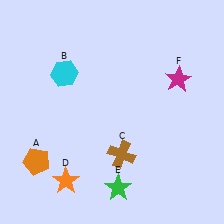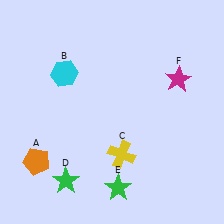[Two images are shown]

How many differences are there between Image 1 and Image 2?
There are 2 differences between the two images.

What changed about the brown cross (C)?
In Image 1, C is brown. In Image 2, it changed to yellow.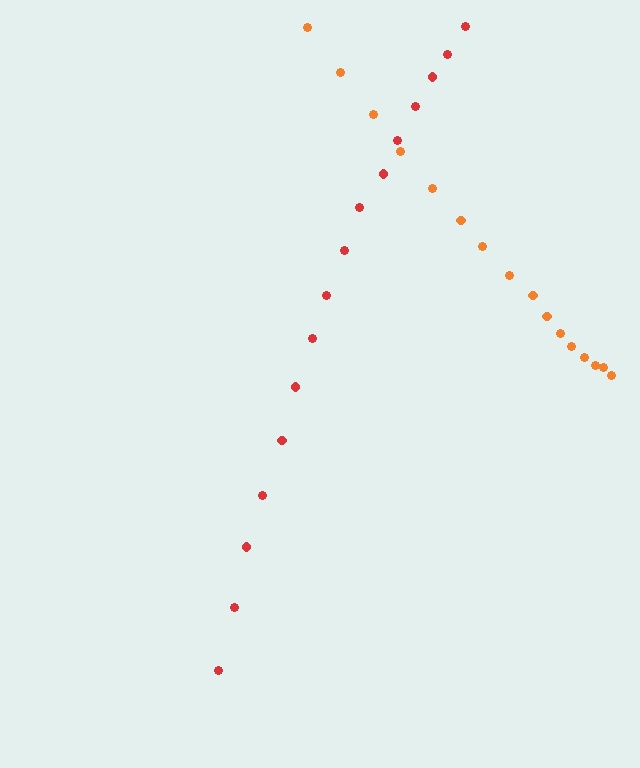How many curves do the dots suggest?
There are 2 distinct paths.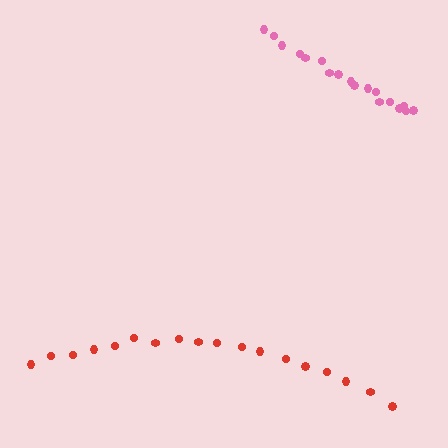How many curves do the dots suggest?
There are 2 distinct paths.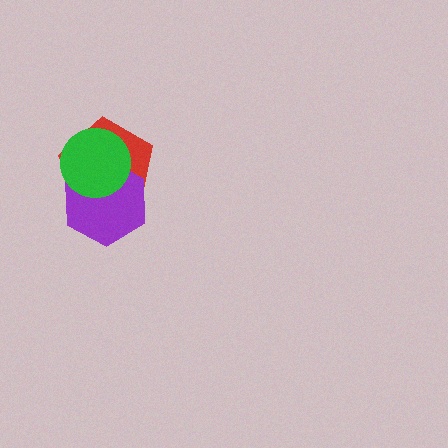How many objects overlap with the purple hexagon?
2 objects overlap with the purple hexagon.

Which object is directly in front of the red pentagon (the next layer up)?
The purple hexagon is directly in front of the red pentagon.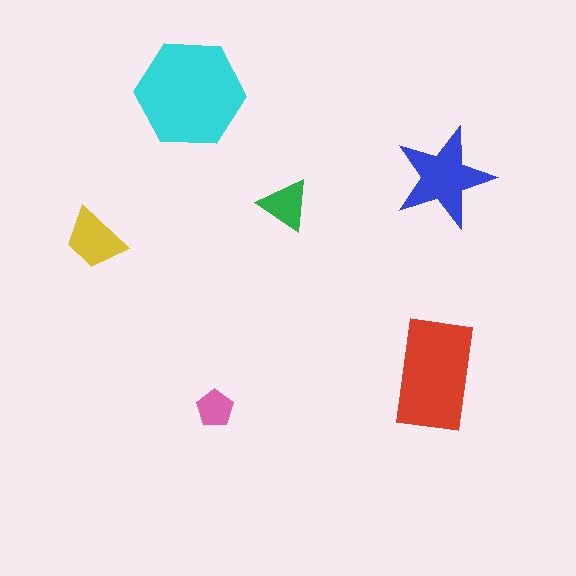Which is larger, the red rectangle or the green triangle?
The red rectangle.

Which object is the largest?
The cyan hexagon.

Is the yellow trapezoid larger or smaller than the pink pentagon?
Larger.